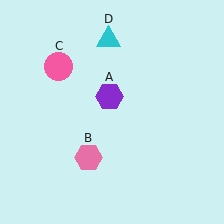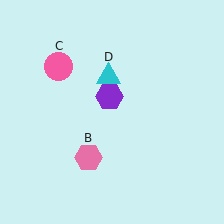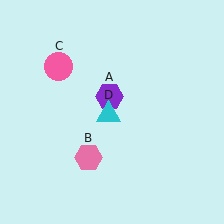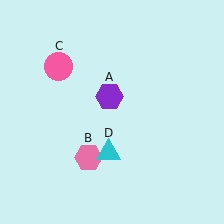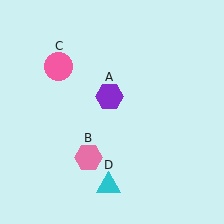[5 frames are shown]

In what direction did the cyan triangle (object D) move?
The cyan triangle (object D) moved down.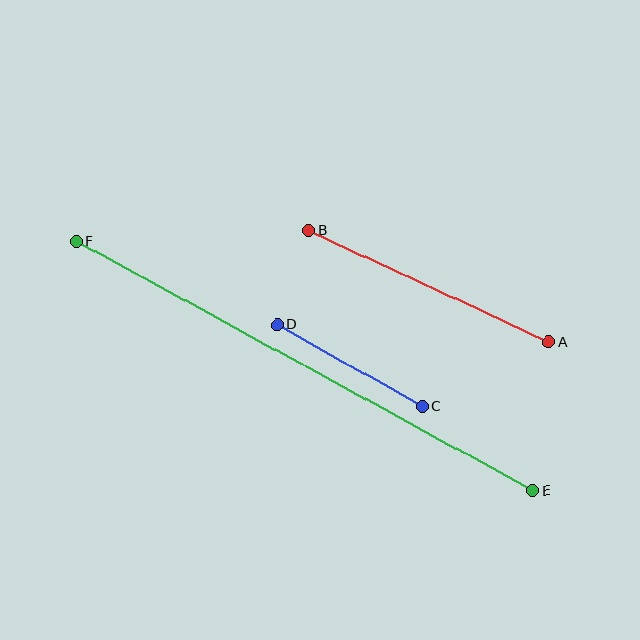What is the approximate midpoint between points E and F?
The midpoint is at approximately (304, 366) pixels.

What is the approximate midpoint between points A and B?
The midpoint is at approximately (429, 286) pixels.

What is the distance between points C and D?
The distance is approximately 166 pixels.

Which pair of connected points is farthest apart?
Points E and F are farthest apart.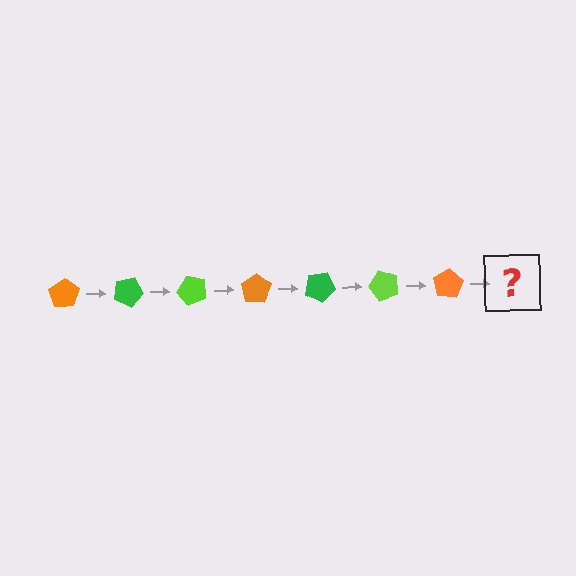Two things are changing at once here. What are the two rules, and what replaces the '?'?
The two rules are that it rotates 25 degrees each step and the color cycles through orange, green, and lime. The '?' should be a green pentagon, rotated 175 degrees from the start.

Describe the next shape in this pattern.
It should be a green pentagon, rotated 175 degrees from the start.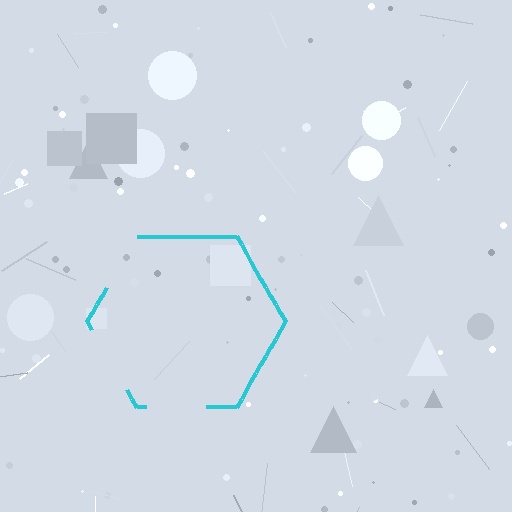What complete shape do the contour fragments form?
The contour fragments form a hexagon.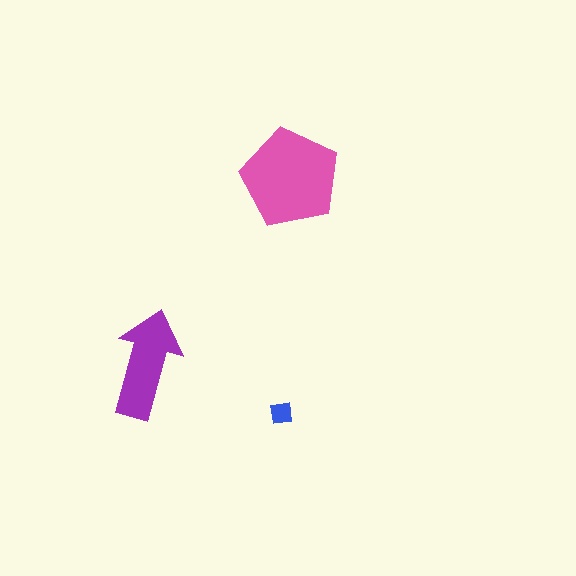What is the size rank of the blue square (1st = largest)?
3rd.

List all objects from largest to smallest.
The pink pentagon, the purple arrow, the blue square.